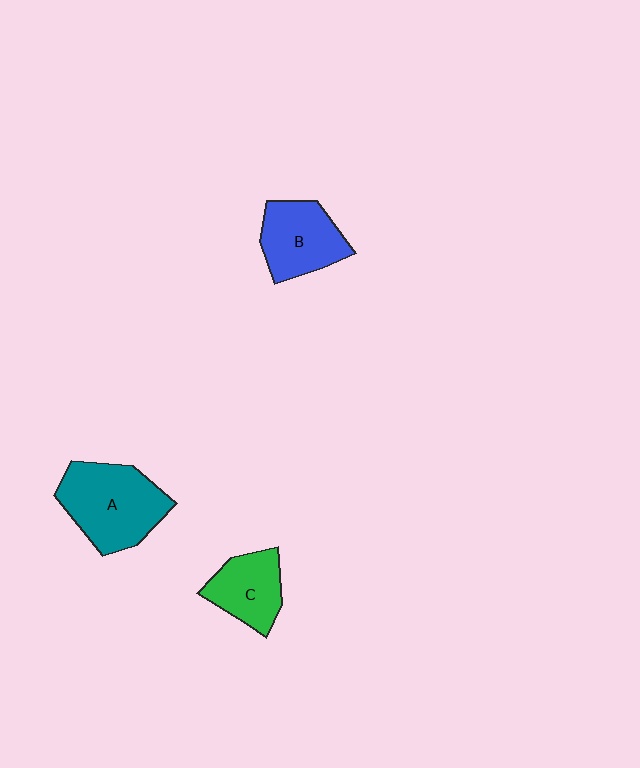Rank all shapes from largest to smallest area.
From largest to smallest: A (teal), B (blue), C (green).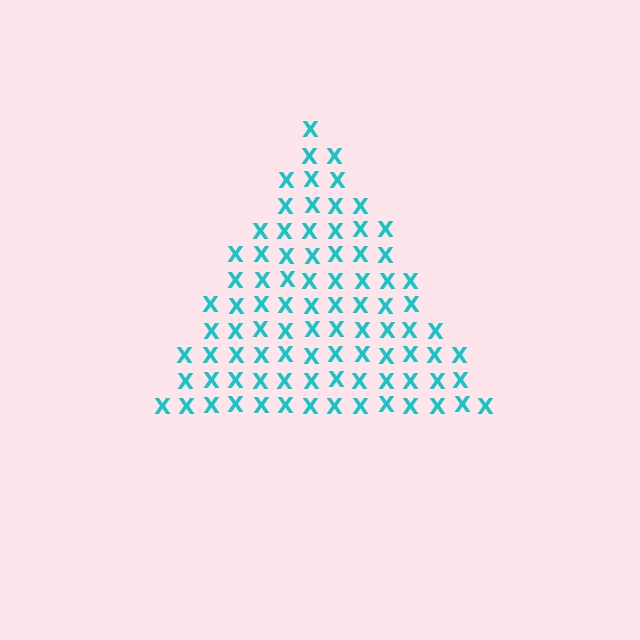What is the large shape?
The large shape is a triangle.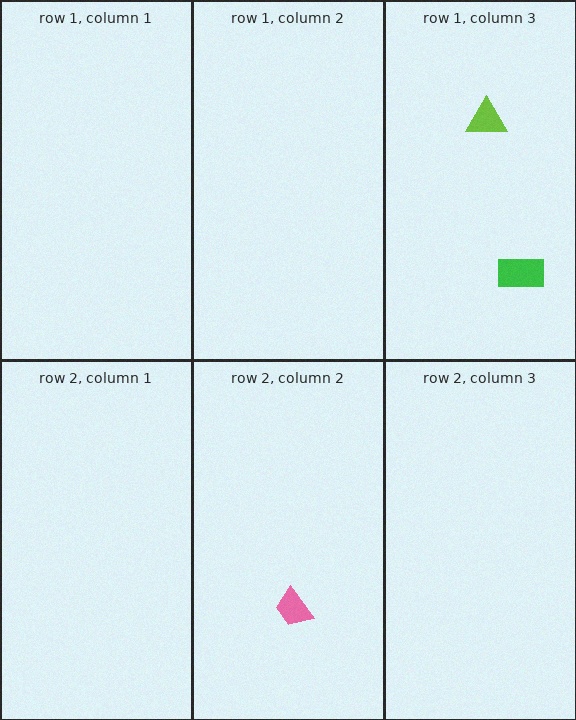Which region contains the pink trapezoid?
The row 2, column 2 region.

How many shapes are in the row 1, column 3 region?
2.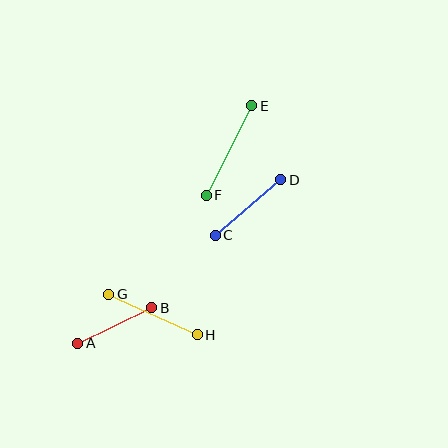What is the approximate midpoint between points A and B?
The midpoint is at approximately (115, 325) pixels.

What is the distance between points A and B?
The distance is approximately 82 pixels.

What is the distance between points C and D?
The distance is approximately 86 pixels.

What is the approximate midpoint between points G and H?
The midpoint is at approximately (153, 315) pixels.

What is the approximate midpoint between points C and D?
The midpoint is at approximately (248, 207) pixels.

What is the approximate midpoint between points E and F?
The midpoint is at approximately (229, 151) pixels.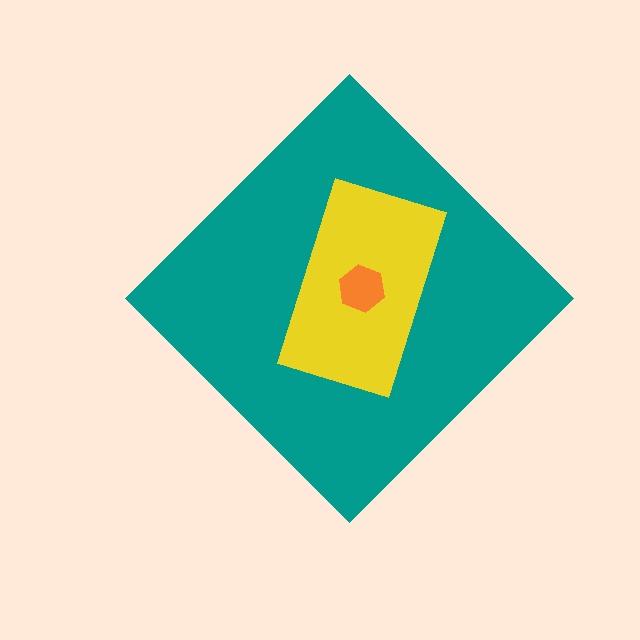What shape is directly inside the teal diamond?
The yellow rectangle.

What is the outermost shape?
The teal diamond.